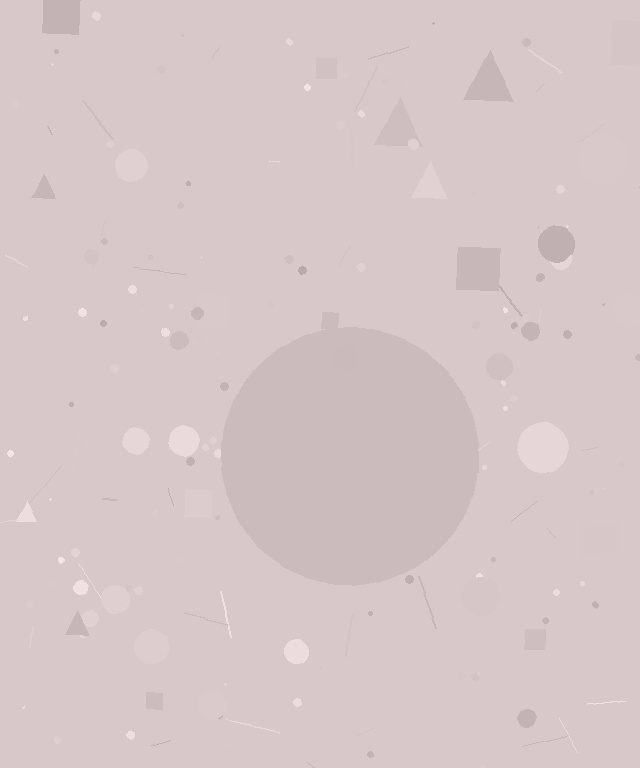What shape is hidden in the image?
A circle is hidden in the image.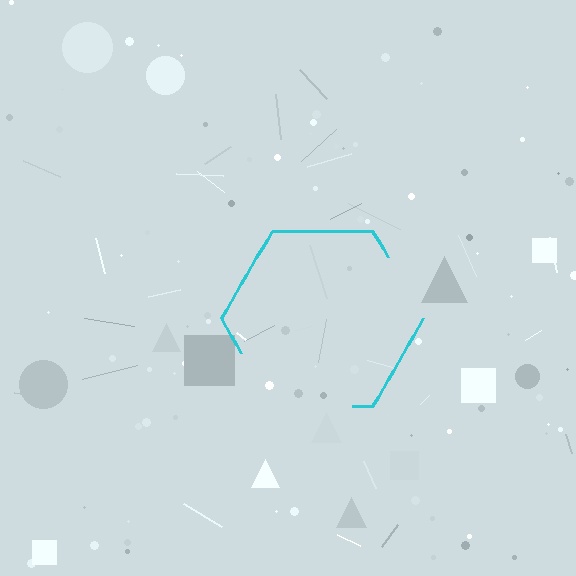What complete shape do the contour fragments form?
The contour fragments form a hexagon.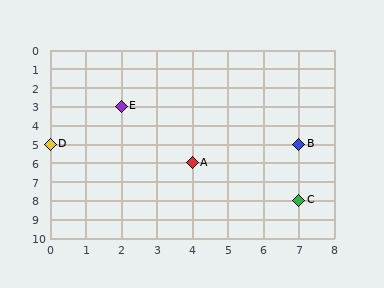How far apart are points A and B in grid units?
Points A and B are 3 columns and 1 row apart (about 3.2 grid units diagonally).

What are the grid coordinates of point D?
Point D is at grid coordinates (0, 5).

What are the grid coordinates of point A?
Point A is at grid coordinates (4, 6).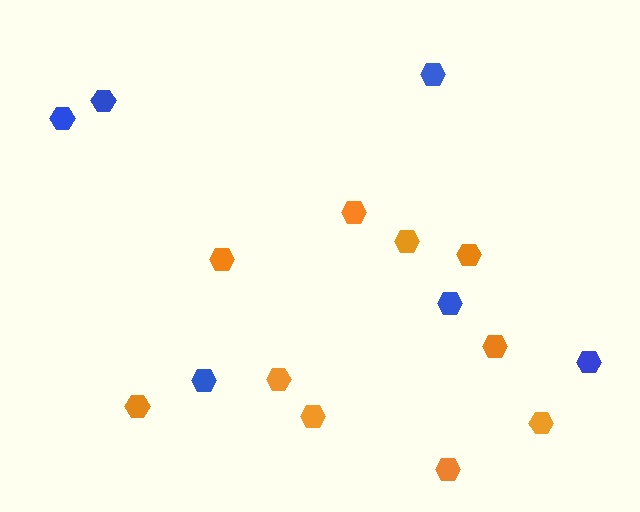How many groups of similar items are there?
There are 2 groups: one group of blue hexagons (6) and one group of orange hexagons (10).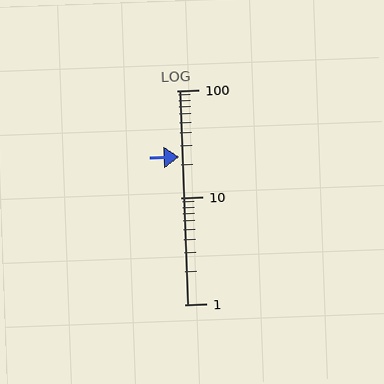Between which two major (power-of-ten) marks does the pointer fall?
The pointer is between 10 and 100.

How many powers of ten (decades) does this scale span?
The scale spans 2 decades, from 1 to 100.